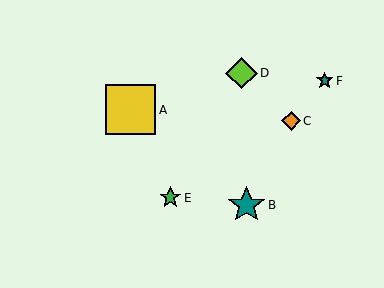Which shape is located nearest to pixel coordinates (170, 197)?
The green star (labeled E) at (170, 198) is nearest to that location.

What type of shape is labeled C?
Shape C is an orange diamond.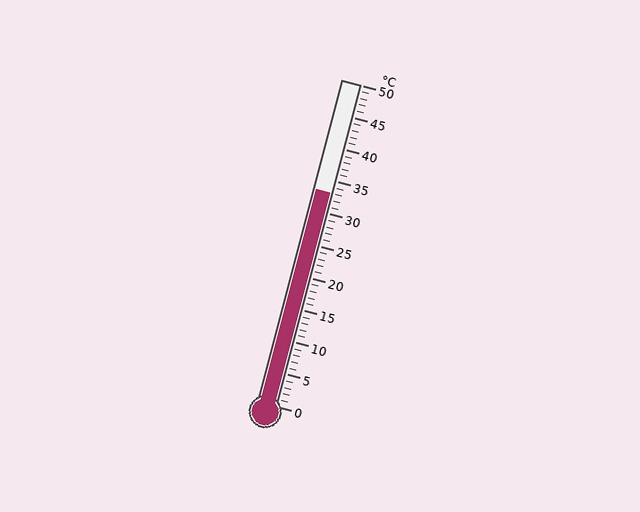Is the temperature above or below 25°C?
The temperature is above 25°C.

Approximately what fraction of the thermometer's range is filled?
The thermometer is filled to approximately 65% of its range.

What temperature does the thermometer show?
The thermometer shows approximately 33°C.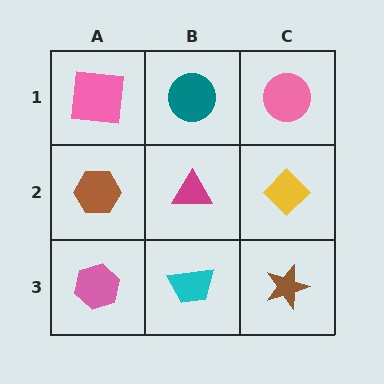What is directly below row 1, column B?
A magenta triangle.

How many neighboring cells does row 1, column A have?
2.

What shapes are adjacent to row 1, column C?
A yellow diamond (row 2, column C), a teal circle (row 1, column B).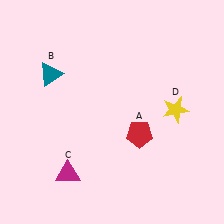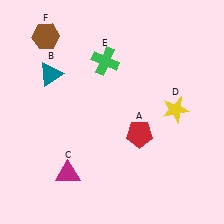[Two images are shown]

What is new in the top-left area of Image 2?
A green cross (E) was added in the top-left area of Image 2.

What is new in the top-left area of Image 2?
A brown hexagon (F) was added in the top-left area of Image 2.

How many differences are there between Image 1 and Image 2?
There are 2 differences between the two images.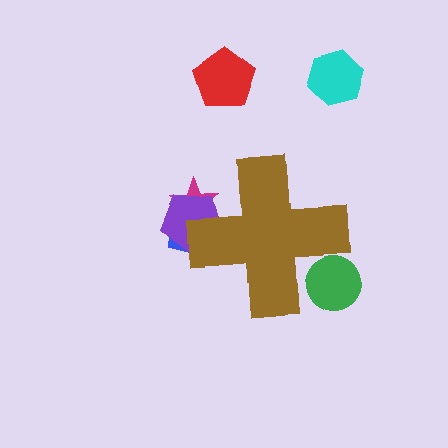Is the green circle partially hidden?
Yes, the green circle is partially hidden behind the brown cross.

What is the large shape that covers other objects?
A brown cross.